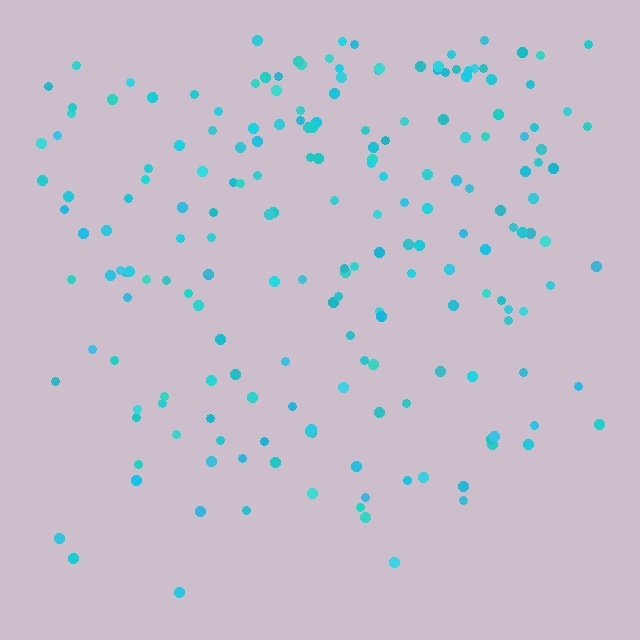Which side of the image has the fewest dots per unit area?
The bottom.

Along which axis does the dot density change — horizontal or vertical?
Vertical.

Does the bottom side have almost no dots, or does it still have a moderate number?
Still a moderate number, just noticeably fewer than the top.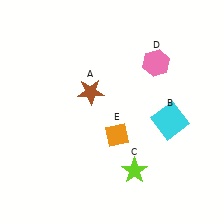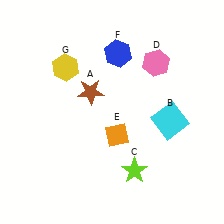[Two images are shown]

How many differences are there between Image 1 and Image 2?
There are 2 differences between the two images.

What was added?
A blue hexagon (F), a yellow hexagon (G) were added in Image 2.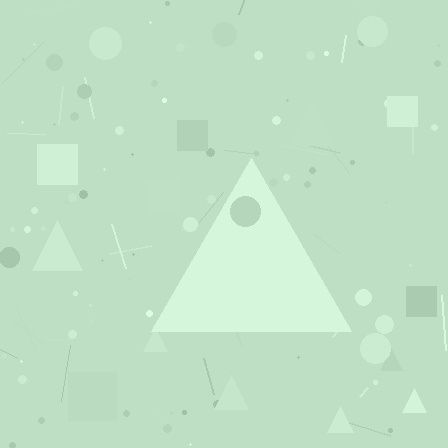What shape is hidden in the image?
A triangle is hidden in the image.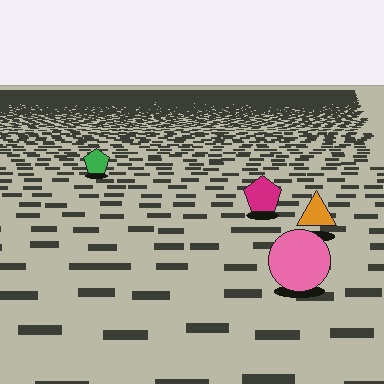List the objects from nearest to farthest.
From nearest to farthest: the pink circle, the orange triangle, the magenta pentagon, the green pentagon.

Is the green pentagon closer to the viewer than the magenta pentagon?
No. The magenta pentagon is closer — you can tell from the texture gradient: the ground texture is coarser near it.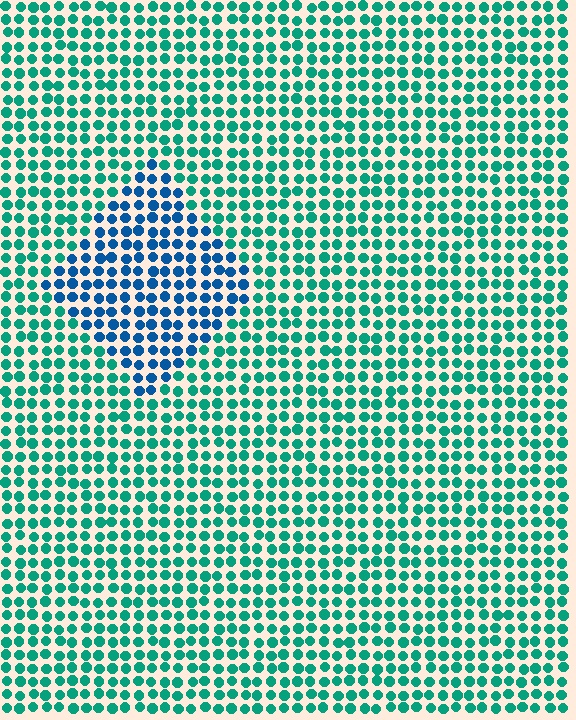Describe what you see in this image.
The image is filled with small teal elements in a uniform arrangement. A diamond-shaped region is visible where the elements are tinted to a slightly different hue, forming a subtle color boundary.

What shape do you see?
I see a diamond.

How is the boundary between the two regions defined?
The boundary is defined purely by a slight shift in hue (about 43 degrees). Spacing, size, and orientation are identical on both sides.